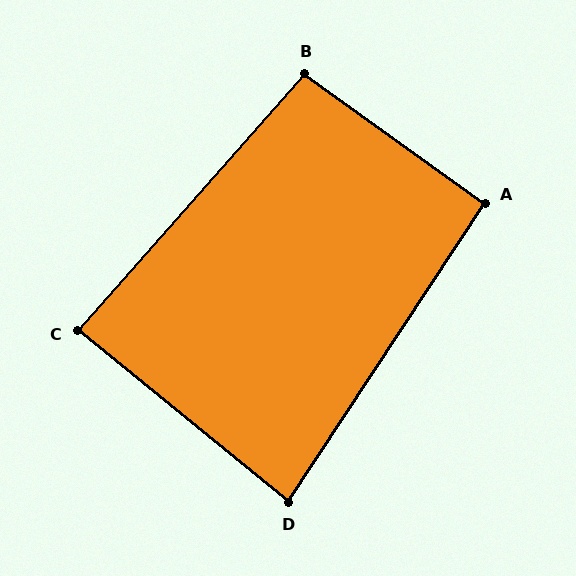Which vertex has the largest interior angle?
B, at approximately 96 degrees.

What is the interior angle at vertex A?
Approximately 92 degrees (approximately right).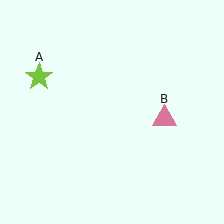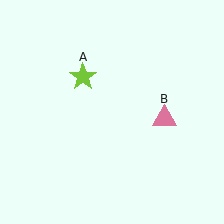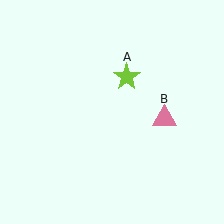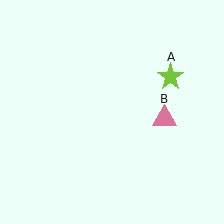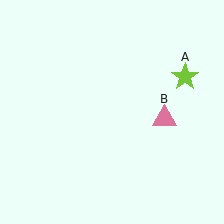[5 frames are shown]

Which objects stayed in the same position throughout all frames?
Pink triangle (object B) remained stationary.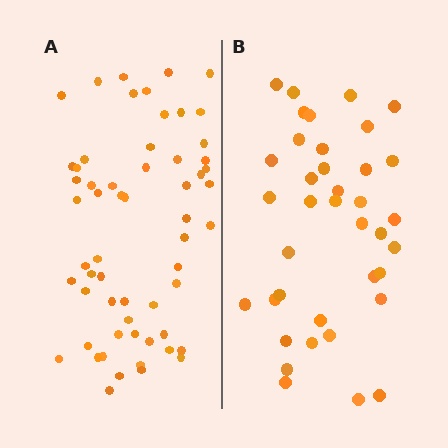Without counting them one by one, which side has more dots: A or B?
Region A (the left region) has more dots.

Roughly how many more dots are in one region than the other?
Region A has approximately 20 more dots than region B.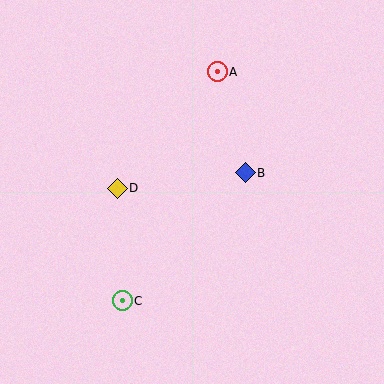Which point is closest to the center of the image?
Point B at (245, 173) is closest to the center.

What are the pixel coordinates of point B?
Point B is at (245, 173).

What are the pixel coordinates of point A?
Point A is at (217, 72).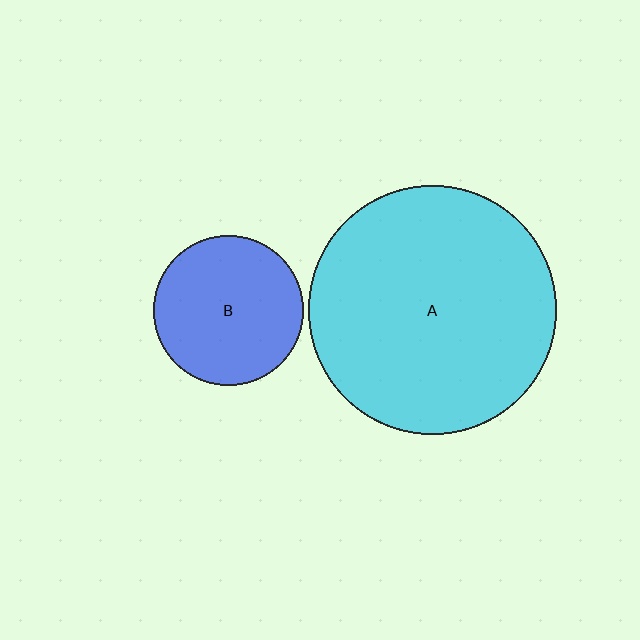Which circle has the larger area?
Circle A (cyan).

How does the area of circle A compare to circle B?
Approximately 2.7 times.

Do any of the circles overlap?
No, none of the circles overlap.